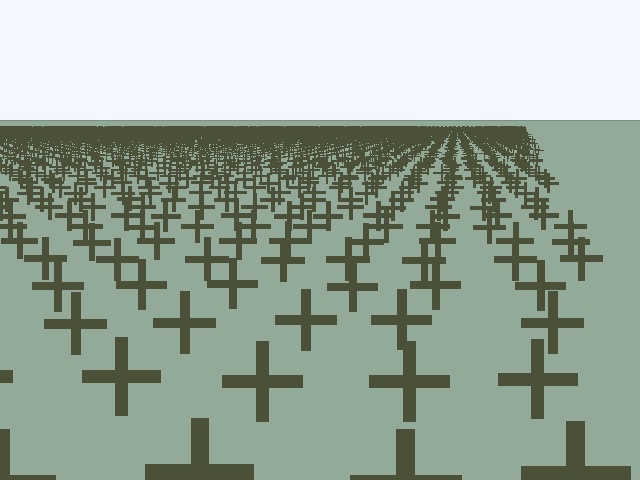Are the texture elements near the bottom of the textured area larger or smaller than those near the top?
Larger. Near the bottom, elements are closer to the viewer and appear at a bigger on-screen size.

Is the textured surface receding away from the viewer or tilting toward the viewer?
The surface is receding away from the viewer. Texture elements get smaller and denser toward the top.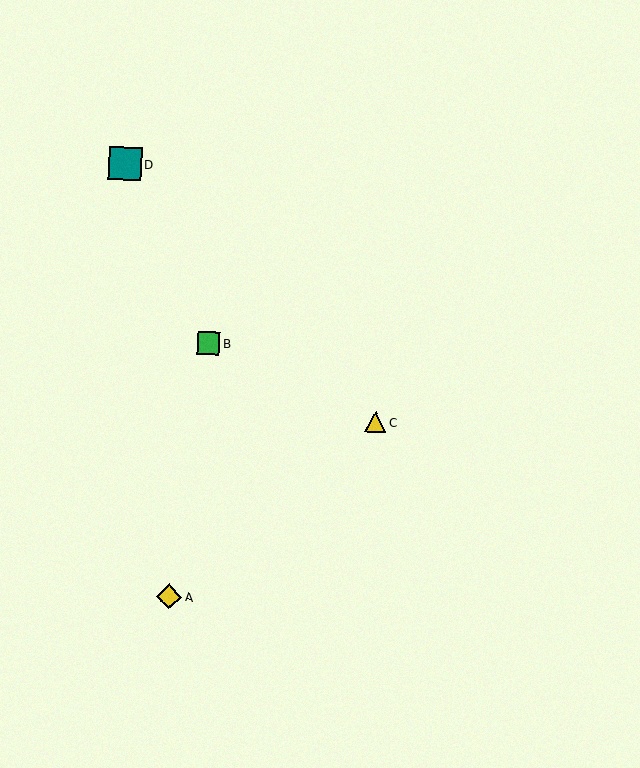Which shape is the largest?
The teal square (labeled D) is the largest.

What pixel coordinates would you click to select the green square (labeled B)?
Click at (208, 343) to select the green square B.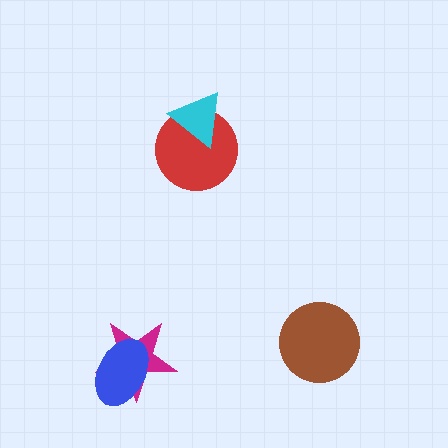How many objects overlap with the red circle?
1 object overlaps with the red circle.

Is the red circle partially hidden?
Yes, it is partially covered by another shape.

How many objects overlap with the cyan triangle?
1 object overlaps with the cyan triangle.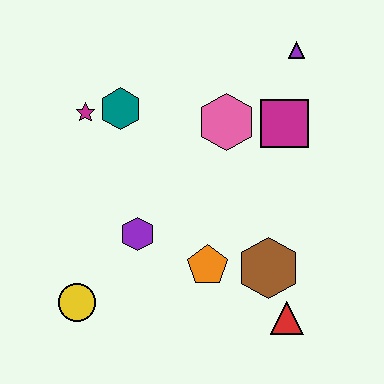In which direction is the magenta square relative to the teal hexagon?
The magenta square is to the right of the teal hexagon.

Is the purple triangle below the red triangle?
No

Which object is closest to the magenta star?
The teal hexagon is closest to the magenta star.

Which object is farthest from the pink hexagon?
The yellow circle is farthest from the pink hexagon.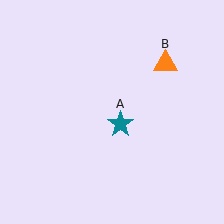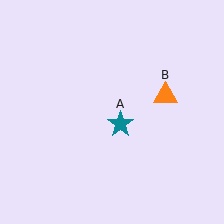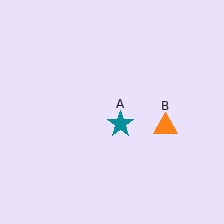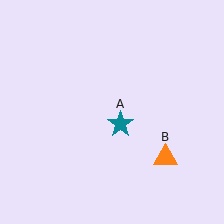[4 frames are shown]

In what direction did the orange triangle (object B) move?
The orange triangle (object B) moved down.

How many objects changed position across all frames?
1 object changed position: orange triangle (object B).